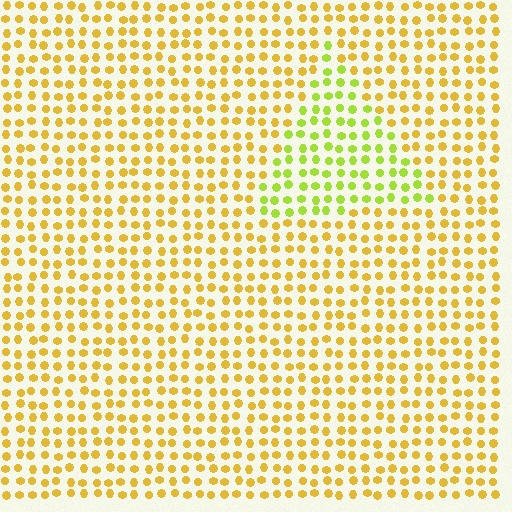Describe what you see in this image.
The image is filled with small yellow elements in a uniform arrangement. A triangle-shaped region is visible where the elements are tinted to a slightly different hue, forming a subtle color boundary.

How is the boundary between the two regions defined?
The boundary is defined purely by a slight shift in hue (about 37 degrees). Spacing, size, and orientation are identical on both sides.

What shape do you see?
I see a triangle.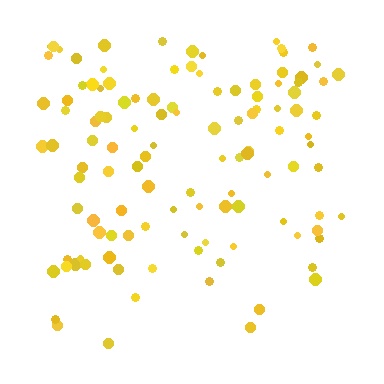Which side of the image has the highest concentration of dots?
The top.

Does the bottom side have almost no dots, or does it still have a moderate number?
Still a moderate number, just noticeably fewer than the top.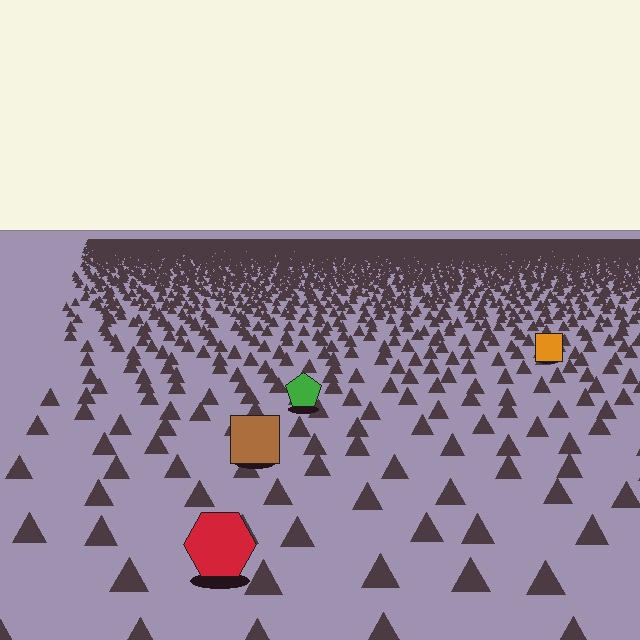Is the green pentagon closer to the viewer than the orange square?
Yes. The green pentagon is closer — you can tell from the texture gradient: the ground texture is coarser near it.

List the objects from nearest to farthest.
From nearest to farthest: the red hexagon, the brown square, the green pentagon, the orange square.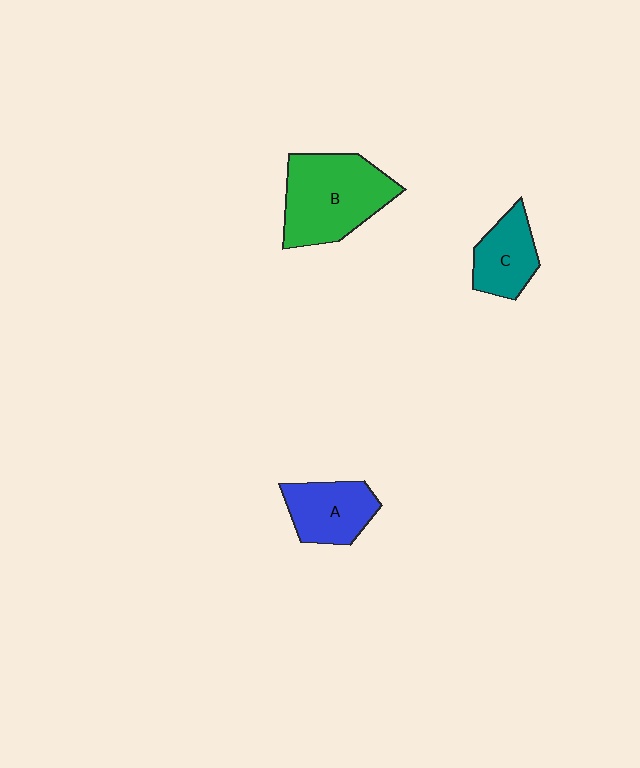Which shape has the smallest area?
Shape C (teal).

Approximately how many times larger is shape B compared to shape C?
Approximately 1.8 times.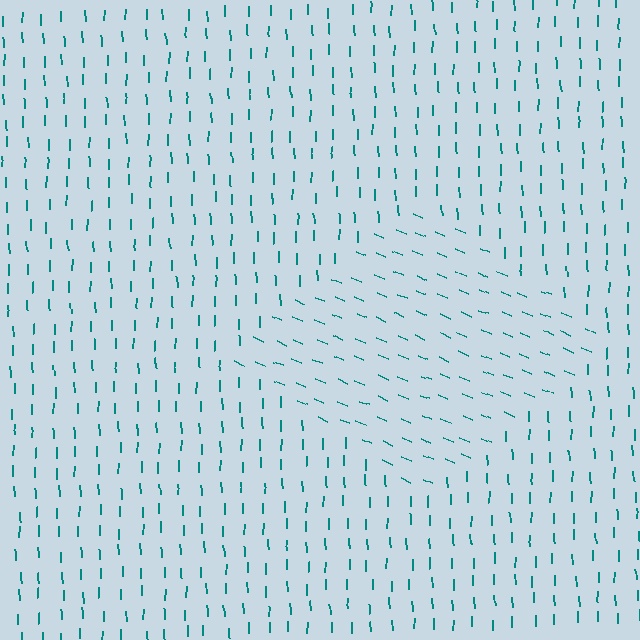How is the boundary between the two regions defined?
The boundary is defined purely by a change in line orientation (approximately 67 degrees difference). All lines are the same color and thickness.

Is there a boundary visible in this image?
Yes, there is a texture boundary formed by a change in line orientation.